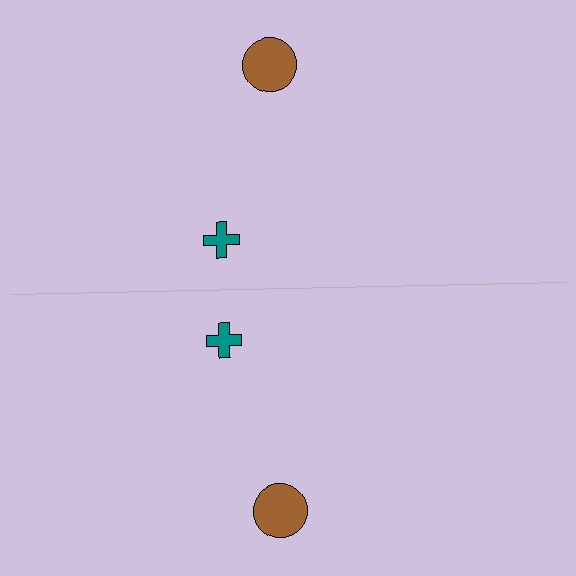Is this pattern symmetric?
Yes, this pattern has bilateral (reflection) symmetry.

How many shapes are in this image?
There are 4 shapes in this image.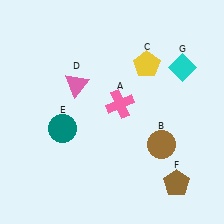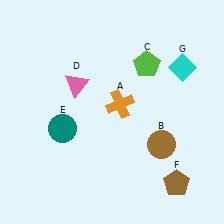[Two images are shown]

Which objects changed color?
A changed from pink to orange. C changed from yellow to lime.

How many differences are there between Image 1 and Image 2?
There are 2 differences between the two images.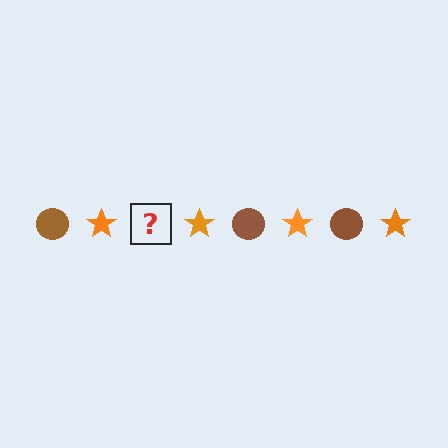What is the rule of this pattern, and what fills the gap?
The rule is that the pattern alternates between brown circle and orange star. The gap should be filled with a brown circle.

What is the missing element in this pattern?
The missing element is a brown circle.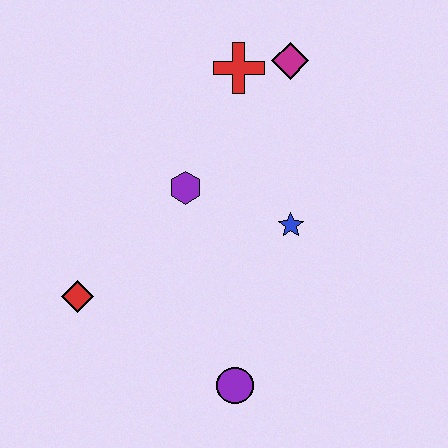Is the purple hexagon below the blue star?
No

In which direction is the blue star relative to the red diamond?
The blue star is to the right of the red diamond.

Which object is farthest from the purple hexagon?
The purple circle is farthest from the purple hexagon.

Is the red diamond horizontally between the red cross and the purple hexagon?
No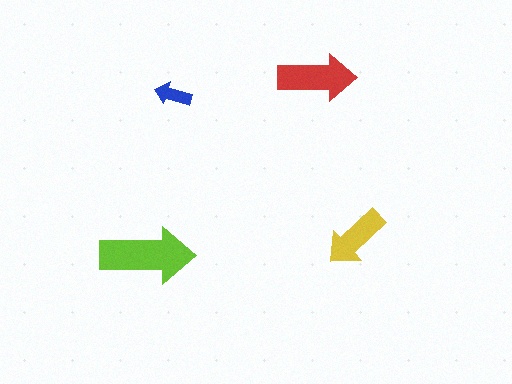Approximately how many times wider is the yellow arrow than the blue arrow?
About 2 times wider.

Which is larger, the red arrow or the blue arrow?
The red one.